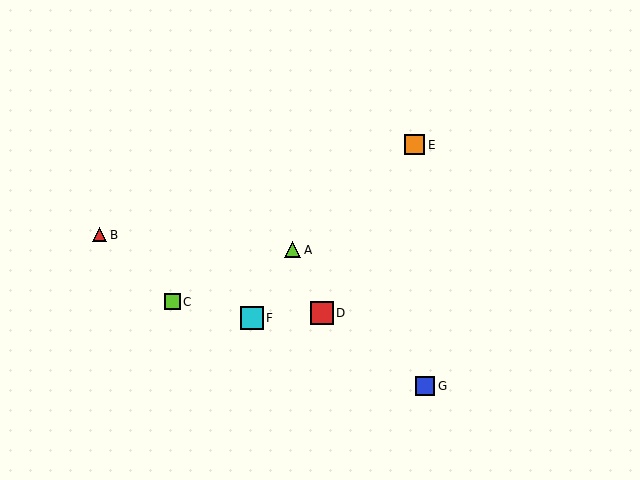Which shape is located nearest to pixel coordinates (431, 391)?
The blue square (labeled G) at (425, 386) is nearest to that location.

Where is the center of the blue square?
The center of the blue square is at (425, 386).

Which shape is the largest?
The cyan square (labeled F) is the largest.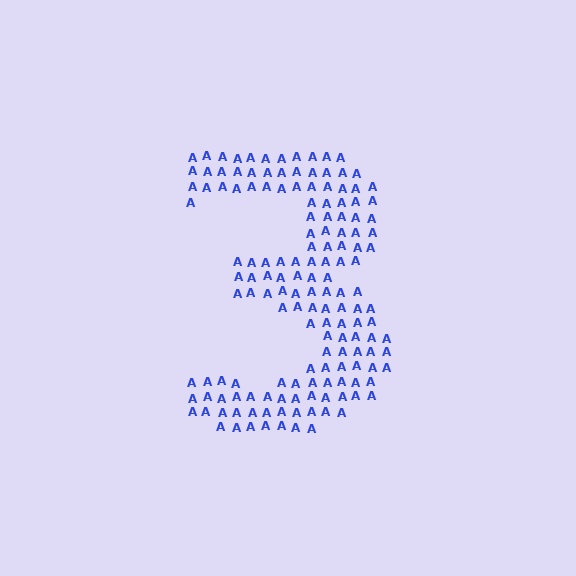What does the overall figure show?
The overall figure shows the digit 3.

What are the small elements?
The small elements are letter A's.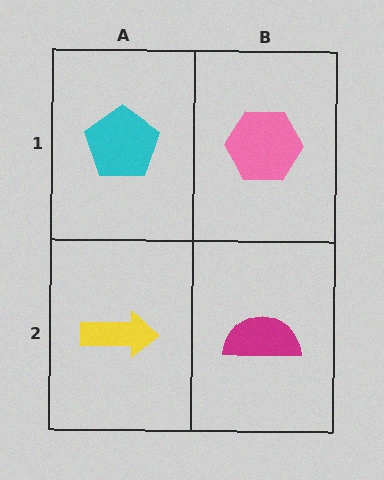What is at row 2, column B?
A magenta semicircle.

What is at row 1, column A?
A cyan pentagon.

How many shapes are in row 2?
2 shapes.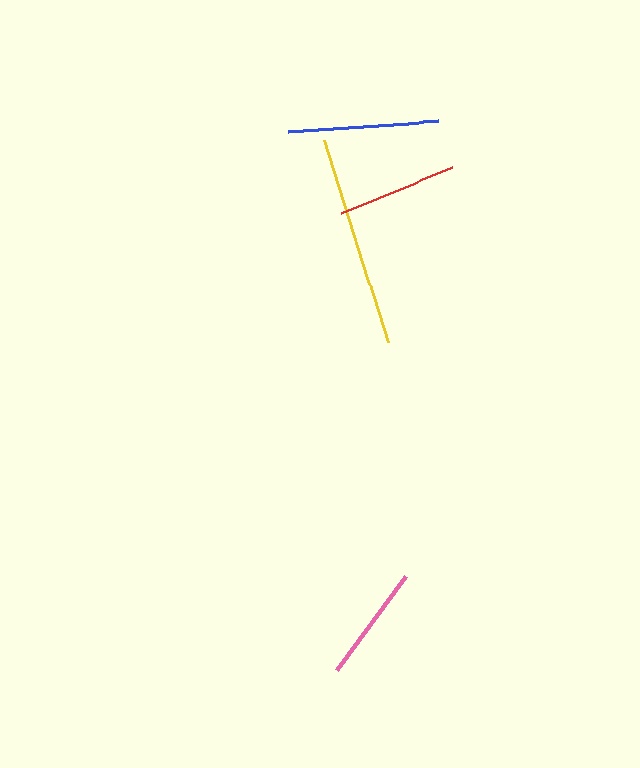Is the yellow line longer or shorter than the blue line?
The yellow line is longer than the blue line.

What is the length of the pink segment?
The pink segment is approximately 117 pixels long.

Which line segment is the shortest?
The pink line is the shortest at approximately 117 pixels.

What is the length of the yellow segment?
The yellow segment is approximately 211 pixels long.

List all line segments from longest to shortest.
From longest to shortest: yellow, blue, red, pink.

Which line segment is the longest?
The yellow line is the longest at approximately 211 pixels.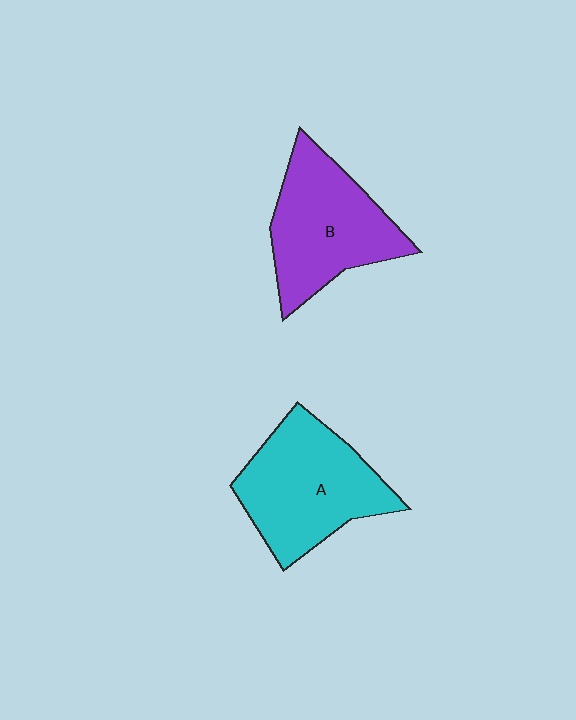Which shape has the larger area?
Shape A (cyan).